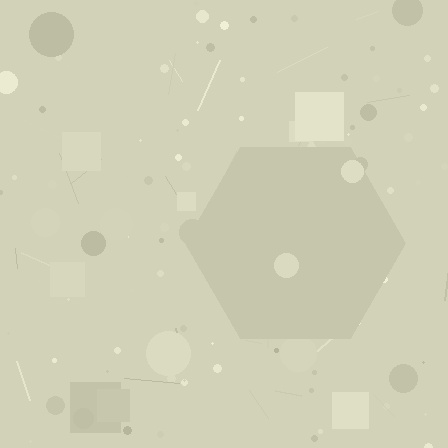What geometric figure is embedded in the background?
A hexagon is embedded in the background.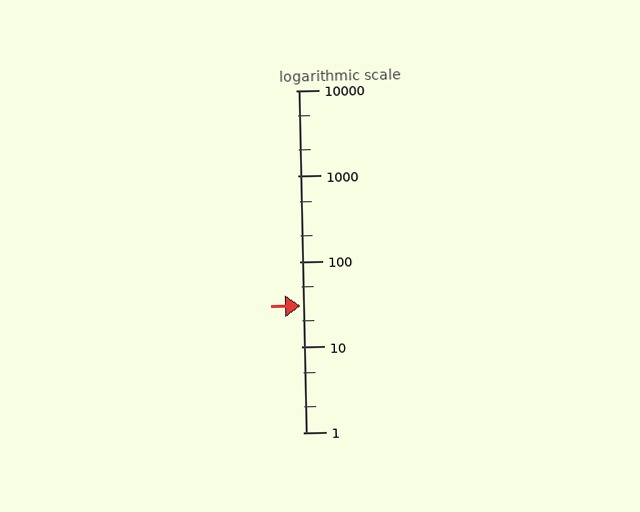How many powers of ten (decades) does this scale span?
The scale spans 4 decades, from 1 to 10000.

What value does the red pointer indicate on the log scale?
The pointer indicates approximately 30.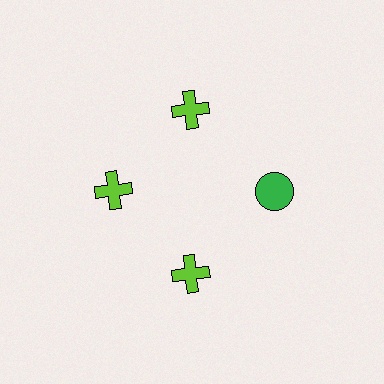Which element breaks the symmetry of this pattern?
The green circle at roughly the 3 o'clock position breaks the symmetry. All other shapes are lime crosses.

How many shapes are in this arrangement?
There are 4 shapes arranged in a ring pattern.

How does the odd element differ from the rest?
It differs in both color (green instead of lime) and shape (circle instead of cross).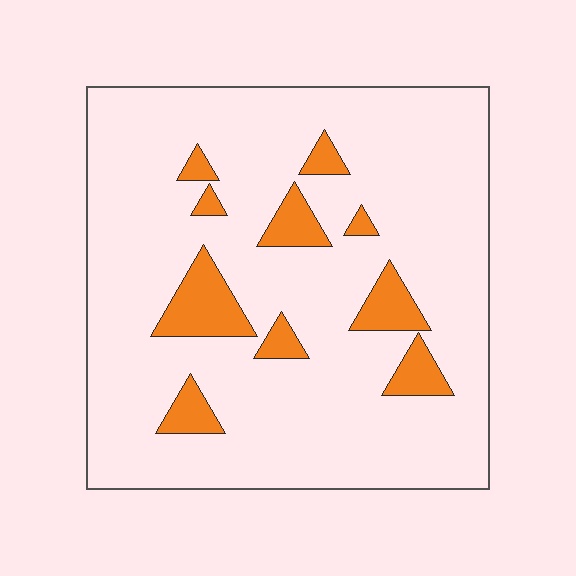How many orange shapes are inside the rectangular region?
10.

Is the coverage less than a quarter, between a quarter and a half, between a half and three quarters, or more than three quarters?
Less than a quarter.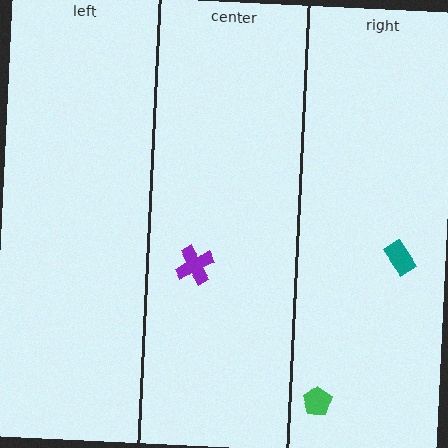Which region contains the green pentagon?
The right region.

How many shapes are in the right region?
2.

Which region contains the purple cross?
The center region.